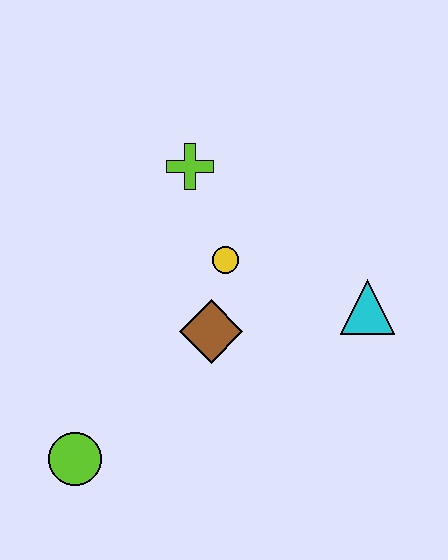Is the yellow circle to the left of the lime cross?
No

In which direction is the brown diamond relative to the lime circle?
The brown diamond is to the right of the lime circle.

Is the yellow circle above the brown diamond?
Yes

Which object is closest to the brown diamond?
The yellow circle is closest to the brown diamond.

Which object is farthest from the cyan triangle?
The lime circle is farthest from the cyan triangle.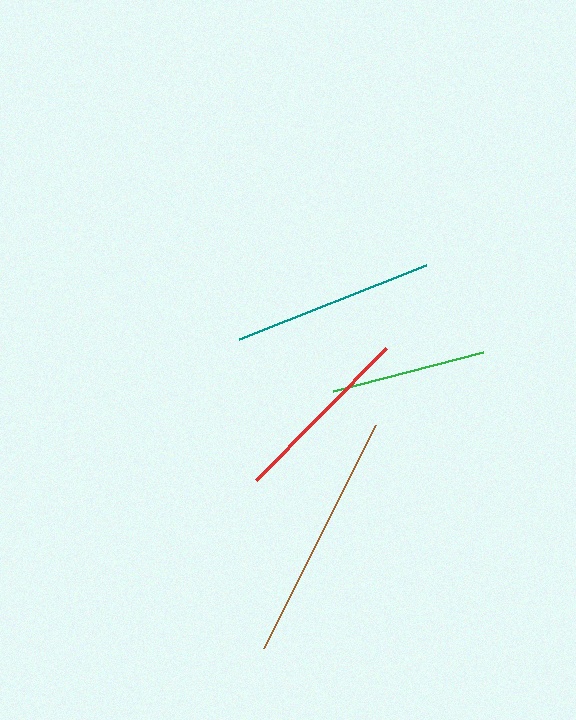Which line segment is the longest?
The brown line is the longest at approximately 249 pixels.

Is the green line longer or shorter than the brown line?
The brown line is longer than the green line.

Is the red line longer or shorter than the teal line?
The teal line is longer than the red line.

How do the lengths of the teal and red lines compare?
The teal and red lines are approximately the same length.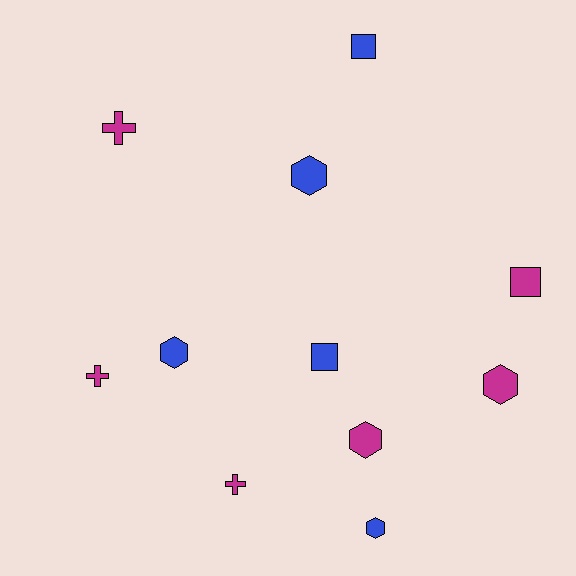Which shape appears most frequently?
Hexagon, with 5 objects.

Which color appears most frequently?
Magenta, with 6 objects.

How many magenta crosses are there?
There are 3 magenta crosses.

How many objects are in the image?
There are 11 objects.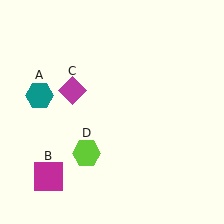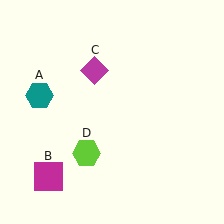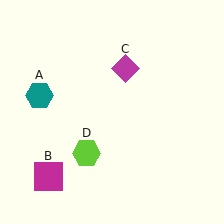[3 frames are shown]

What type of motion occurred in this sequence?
The magenta diamond (object C) rotated clockwise around the center of the scene.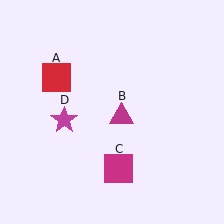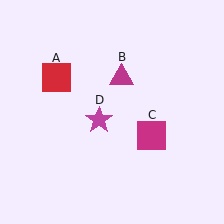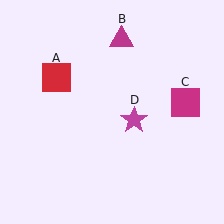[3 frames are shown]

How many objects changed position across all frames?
3 objects changed position: magenta triangle (object B), magenta square (object C), magenta star (object D).